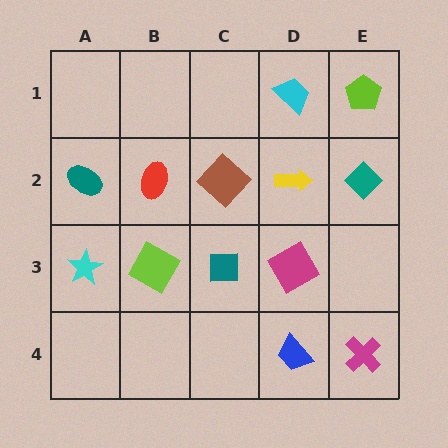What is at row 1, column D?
A cyan trapezoid.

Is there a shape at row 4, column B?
No, that cell is empty.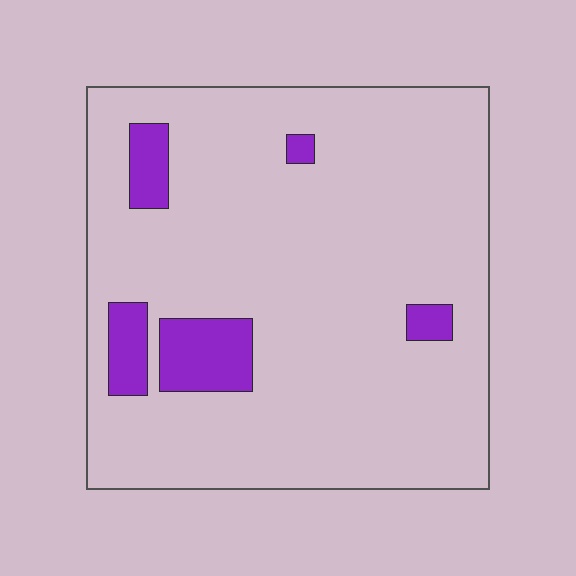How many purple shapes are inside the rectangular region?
5.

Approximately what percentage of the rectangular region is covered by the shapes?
Approximately 10%.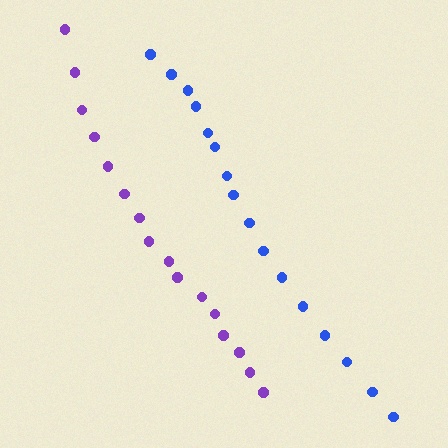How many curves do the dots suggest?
There are 2 distinct paths.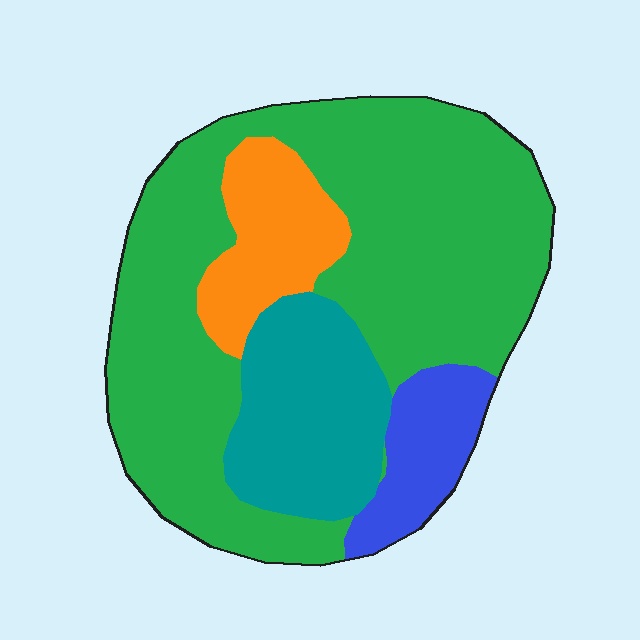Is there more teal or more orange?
Teal.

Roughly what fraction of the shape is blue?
Blue takes up about one tenth (1/10) of the shape.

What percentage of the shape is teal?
Teal covers 18% of the shape.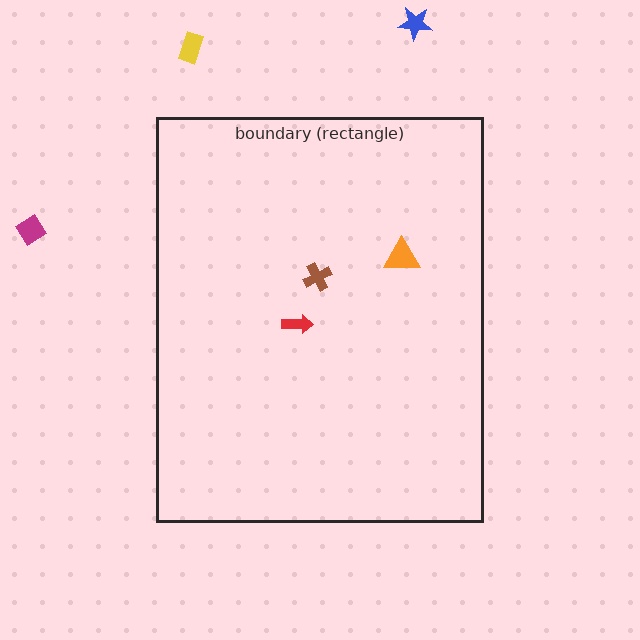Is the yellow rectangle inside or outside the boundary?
Outside.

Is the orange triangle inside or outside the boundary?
Inside.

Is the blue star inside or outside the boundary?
Outside.